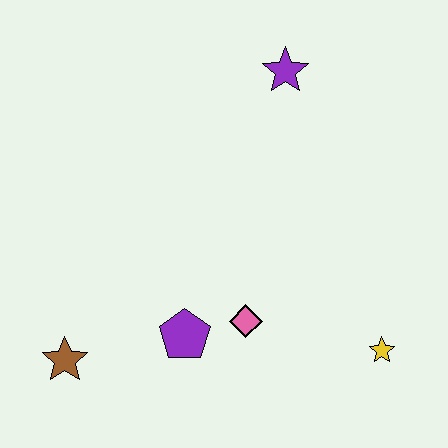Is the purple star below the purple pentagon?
No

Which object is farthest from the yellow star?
The brown star is farthest from the yellow star.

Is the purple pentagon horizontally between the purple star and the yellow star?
No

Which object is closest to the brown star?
The purple pentagon is closest to the brown star.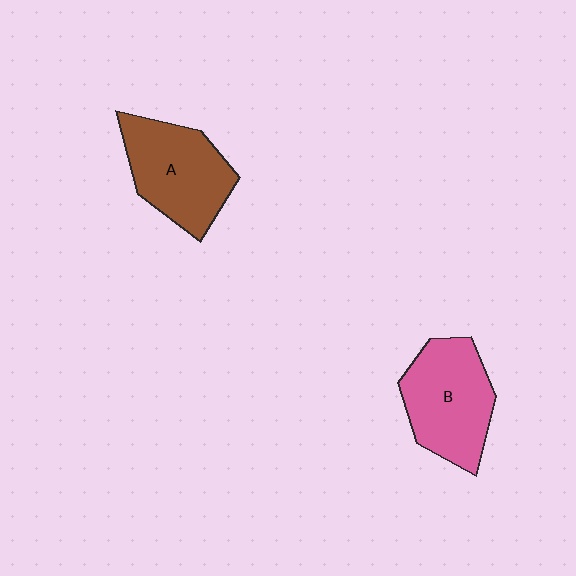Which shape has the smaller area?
Shape A (brown).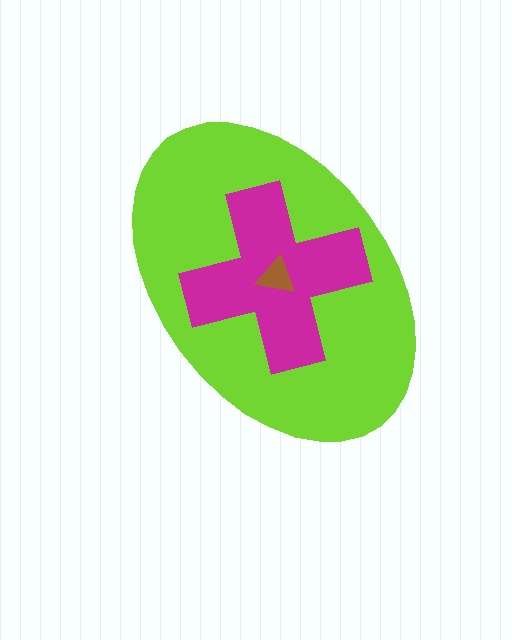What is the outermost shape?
The lime ellipse.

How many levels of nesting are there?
3.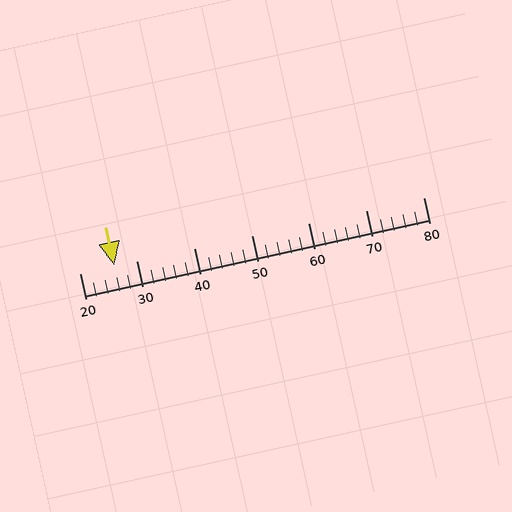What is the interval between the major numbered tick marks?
The major tick marks are spaced 10 units apart.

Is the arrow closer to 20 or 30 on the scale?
The arrow is closer to 30.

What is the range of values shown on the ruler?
The ruler shows values from 20 to 80.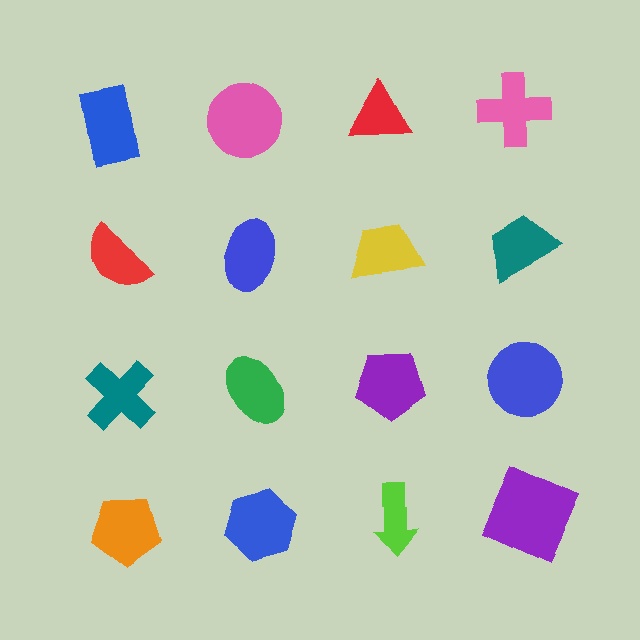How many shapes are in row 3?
4 shapes.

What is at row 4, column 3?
A lime arrow.